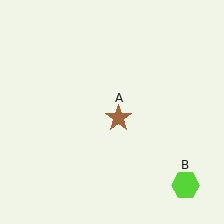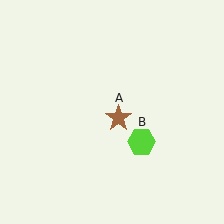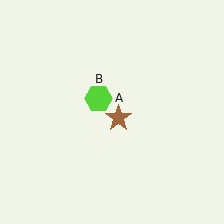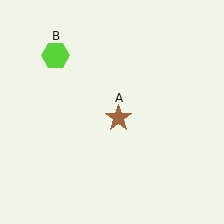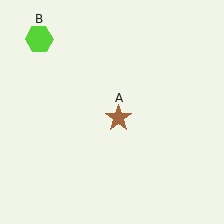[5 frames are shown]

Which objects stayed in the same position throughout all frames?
Brown star (object A) remained stationary.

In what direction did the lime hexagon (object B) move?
The lime hexagon (object B) moved up and to the left.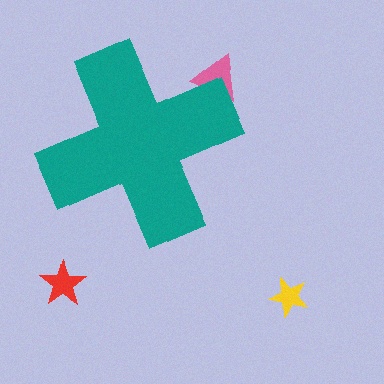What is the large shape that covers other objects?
A teal cross.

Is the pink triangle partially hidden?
Yes, the pink triangle is partially hidden behind the teal cross.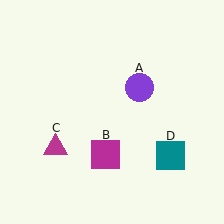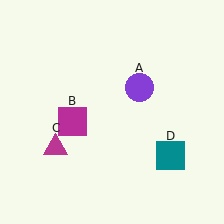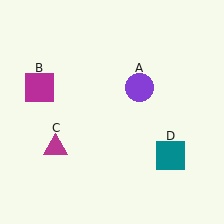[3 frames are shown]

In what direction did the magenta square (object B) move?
The magenta square (object B) moved up and to the left.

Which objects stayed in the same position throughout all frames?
Purple circle (object A) and magenta triangle (object C) and teal square (object D) remained stationary.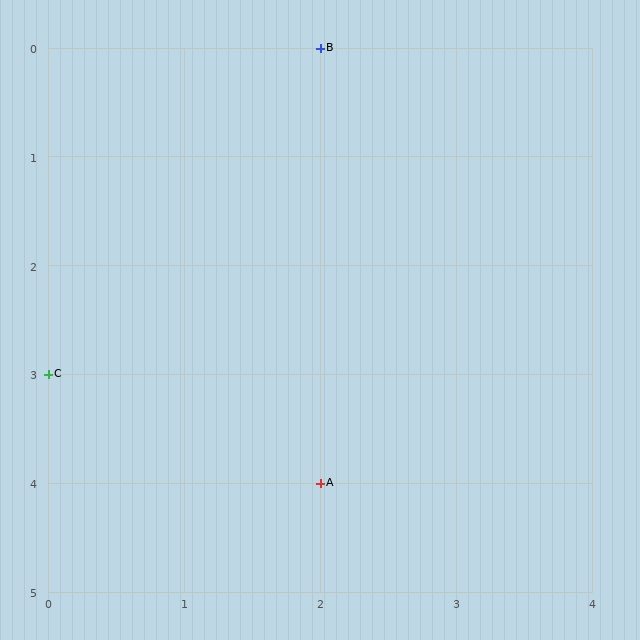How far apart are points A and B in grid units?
Points A and B are 4 rows apart.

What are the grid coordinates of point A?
Point A is at grid coordinates (2, 4).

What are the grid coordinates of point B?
Point B is at grid coordinates (2, 0).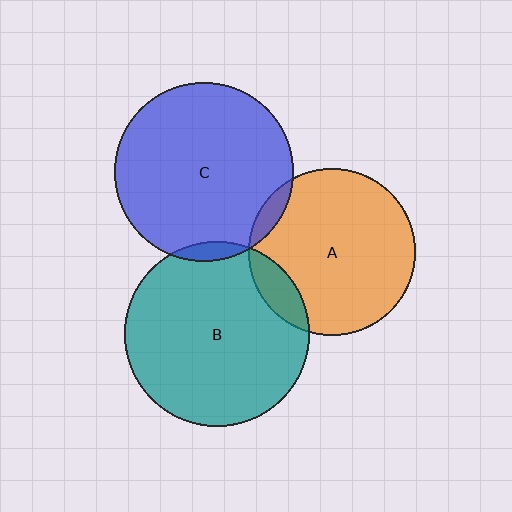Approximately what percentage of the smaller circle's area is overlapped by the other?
Approximately 10%.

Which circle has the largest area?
Circle B (teal).